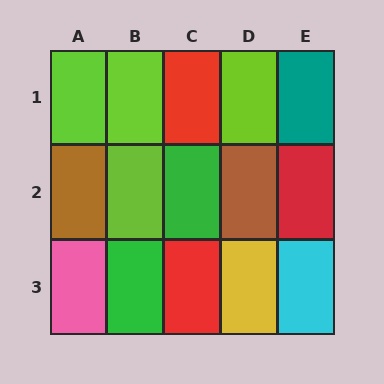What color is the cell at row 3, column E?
Cyan.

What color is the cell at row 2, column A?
Brown.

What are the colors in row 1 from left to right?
Lime, lime, red, lime, teal.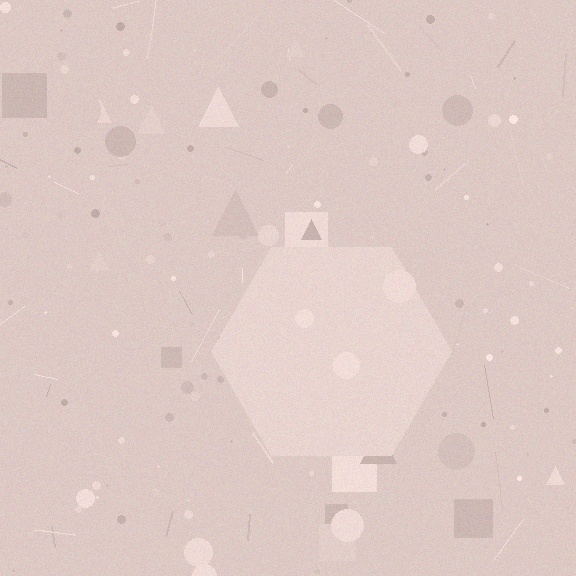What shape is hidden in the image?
A hexagon is hidden in the image.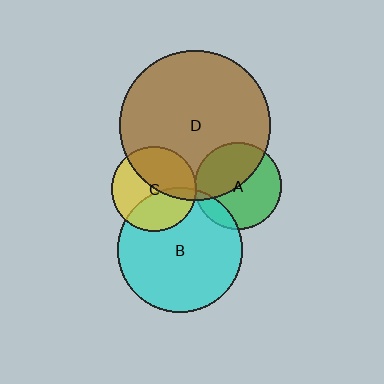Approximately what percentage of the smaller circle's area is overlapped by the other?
Approximately 40%.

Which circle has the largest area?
Circle D (brown).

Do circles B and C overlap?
Yes.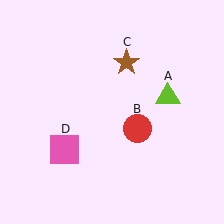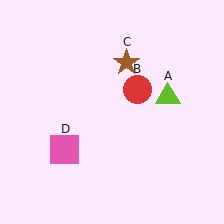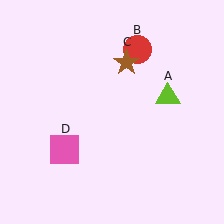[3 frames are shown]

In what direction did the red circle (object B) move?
The red circle (object B) moved up.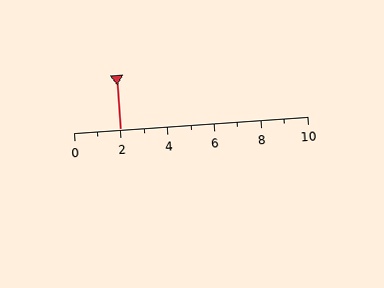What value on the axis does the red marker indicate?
The marker indicates approximately 2.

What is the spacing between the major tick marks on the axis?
The major ticks are spaced 2 apart.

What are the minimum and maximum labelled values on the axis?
The axis runs from 0 to 10.